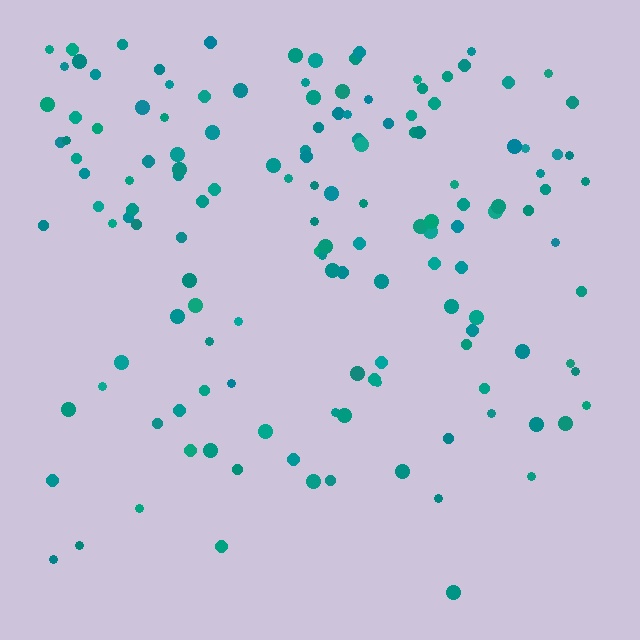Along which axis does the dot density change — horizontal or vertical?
Vertical.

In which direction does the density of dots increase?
From bottom to top, with the top side densest.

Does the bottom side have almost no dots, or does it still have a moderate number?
Still a moderate number, just noticeably fewer than the top.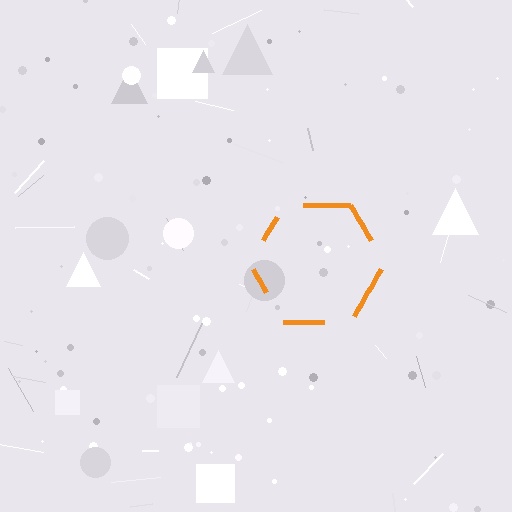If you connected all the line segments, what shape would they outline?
They would outline a hexagon.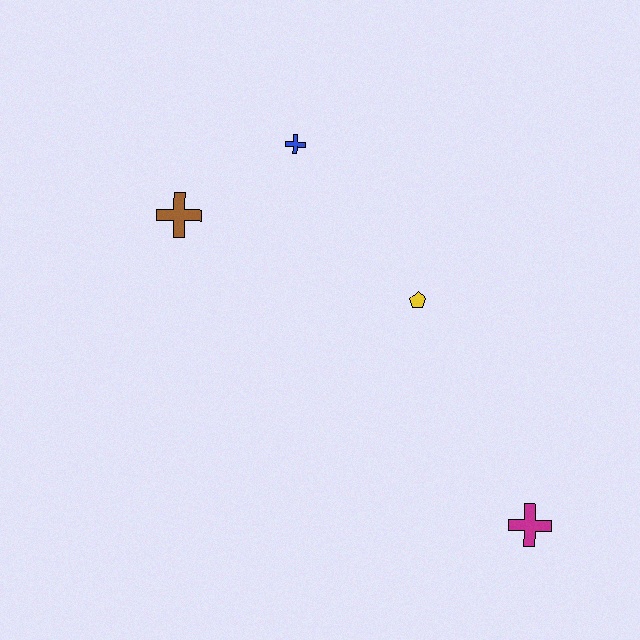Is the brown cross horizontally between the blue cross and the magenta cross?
No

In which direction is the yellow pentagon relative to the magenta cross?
The yellow pentagon is above the magenta cross.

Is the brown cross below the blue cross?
Yes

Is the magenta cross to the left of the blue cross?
No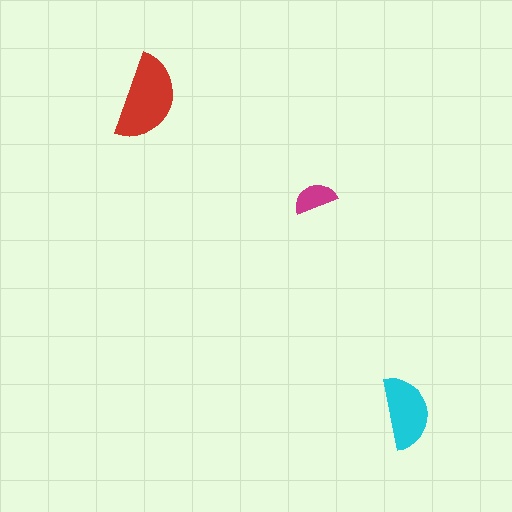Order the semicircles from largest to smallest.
the red one, the cyan one, the magenta one.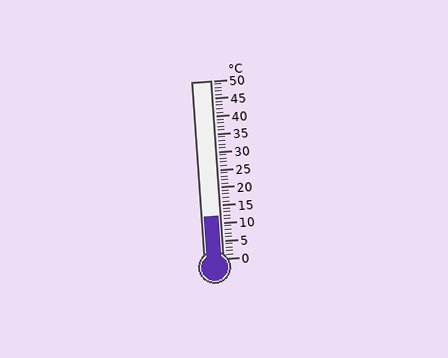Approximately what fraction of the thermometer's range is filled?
The thermometer is filled to approximately 25% of its range.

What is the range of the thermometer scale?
The thermometer scale ranges from 0°C to 50°C.